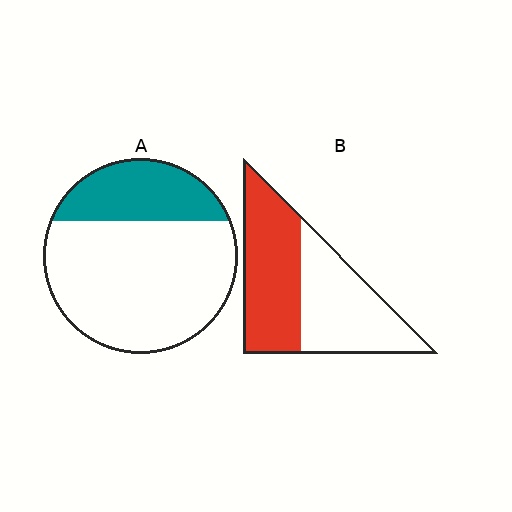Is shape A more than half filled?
No.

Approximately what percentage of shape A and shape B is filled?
A is approximately 30% and B is approximately 50%.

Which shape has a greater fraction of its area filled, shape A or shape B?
Shape B.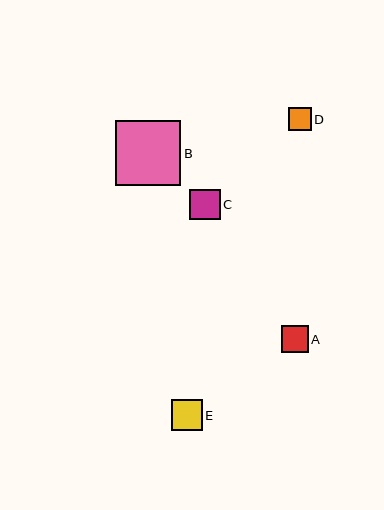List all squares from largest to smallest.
From largest to smallest: B, E, C, A, D.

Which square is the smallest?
Square D is the smallest with a size of approximately 23 pixels.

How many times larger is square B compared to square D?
Square B is approximately 2.8 times the size of square D.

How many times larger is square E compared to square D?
Square E is approximately 1.3 times the size of square D.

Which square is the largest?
Square B is the largest with a size of approximately 65 pixels.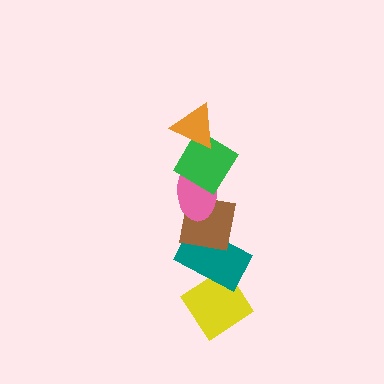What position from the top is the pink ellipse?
The pink ellipse is 3rd from the top.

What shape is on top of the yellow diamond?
The teal rectangle is on top of the yellow diamond.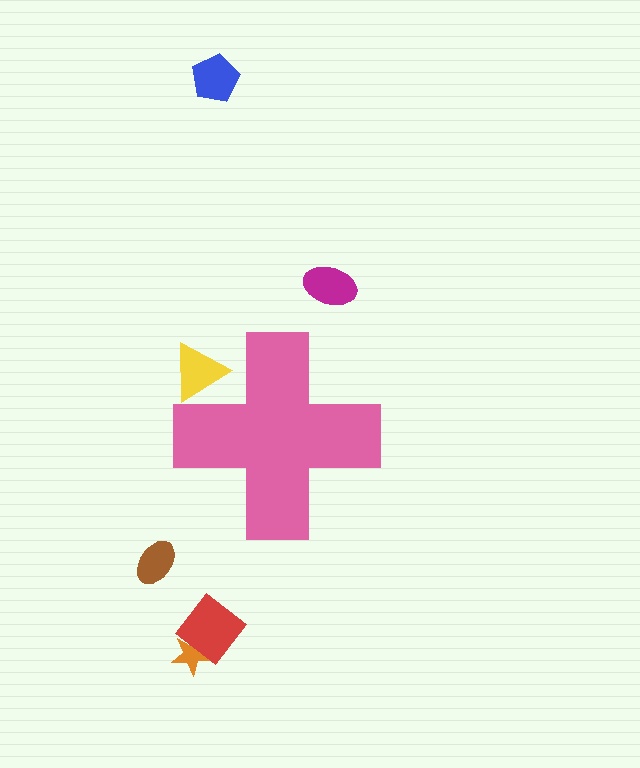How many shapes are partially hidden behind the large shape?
1 shape is partially hidden.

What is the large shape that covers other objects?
A pink cross.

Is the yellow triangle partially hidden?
Yes, the yellow triangle is partially hidden behind the pink cross.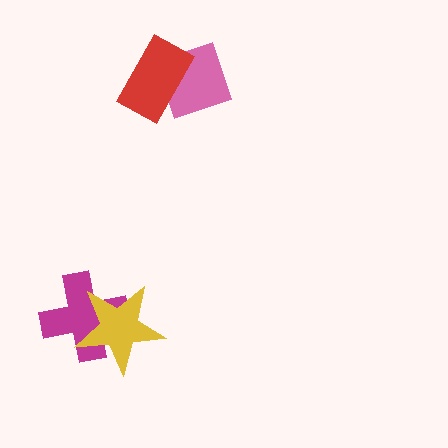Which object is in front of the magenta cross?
The yellow star is in front of the magenta cross.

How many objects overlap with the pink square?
1 object overlaps with the pink square.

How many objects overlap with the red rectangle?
1 object overlaps with the red rectangle.